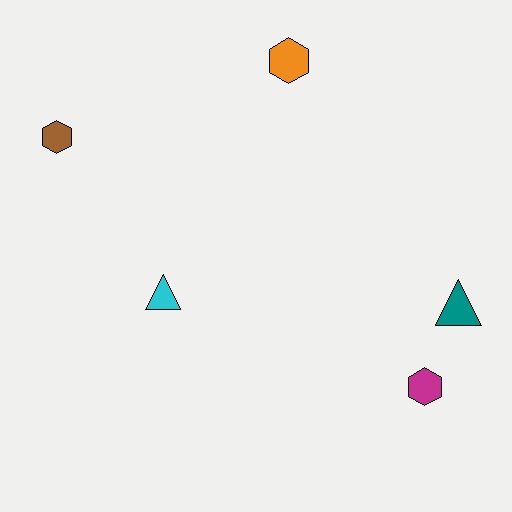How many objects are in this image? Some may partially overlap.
There are 5 objects.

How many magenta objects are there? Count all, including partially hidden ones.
There is 1 magenta object.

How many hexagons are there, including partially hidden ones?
There are 3 hexagons.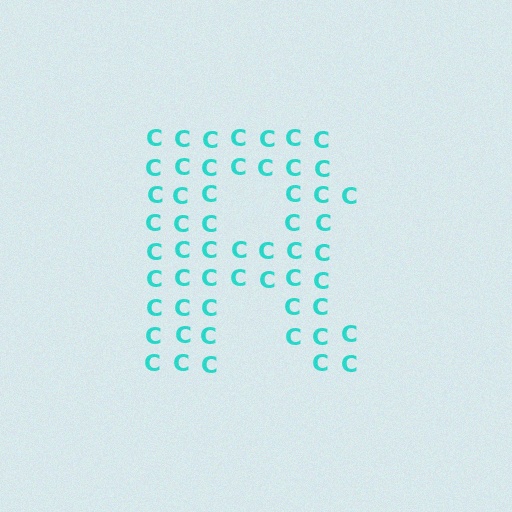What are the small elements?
The small elements are letter C's.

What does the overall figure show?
The overall figure shows the letter R.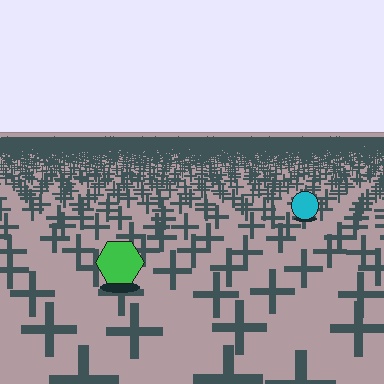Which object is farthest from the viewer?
The cyan circle is farthest from the viewer. It appears smaller and the ground texture around it is denser.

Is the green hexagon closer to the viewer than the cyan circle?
Yes. The green hexagon is closer — you can tell from the texture gradient: the ground texture is coarser near it.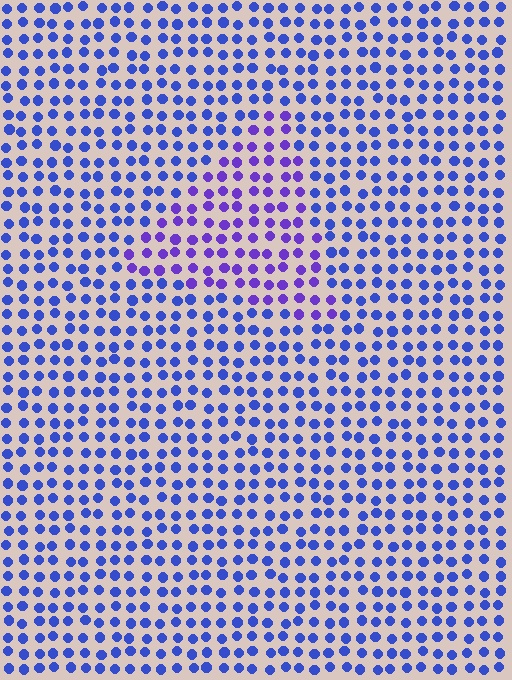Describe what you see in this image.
The image is filled with small blue elements in a uniform arrangement. A triangle-shaped region is visible where the elements are tinted to a slightly different hue, forming a subtle color boundary.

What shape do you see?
I see a triangle.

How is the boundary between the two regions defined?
The boundary is defined purely by a slight shift in hue (about 32 degrees). Spacing, size, and orientation are identical on both sides.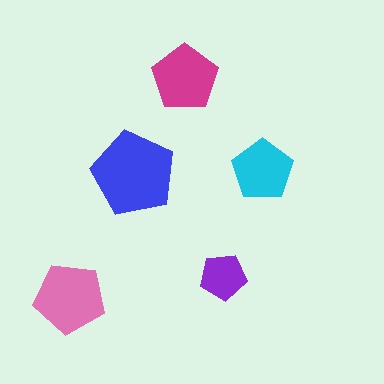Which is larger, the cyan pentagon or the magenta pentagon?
The magenta one.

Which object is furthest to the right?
The cyan pentagon is rightmost.